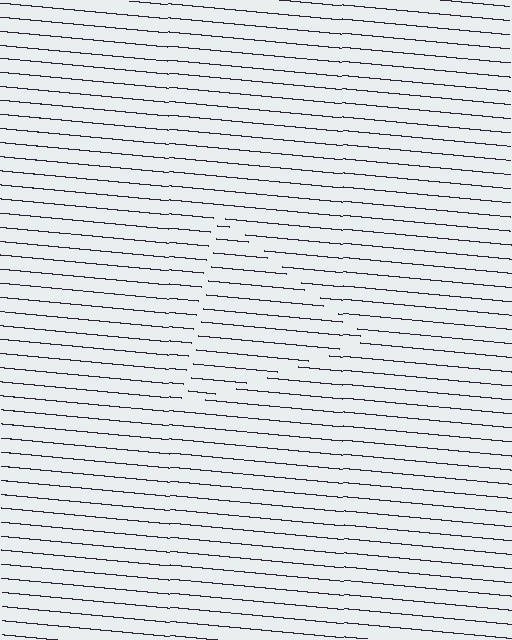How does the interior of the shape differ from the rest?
The interior of the shape contains the same grating, shifted by half a period — the contour is defined by the phase discontinuity where line-ends from the inner and outer gratings abut.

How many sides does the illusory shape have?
3 sides — the line-ends trace a triangle.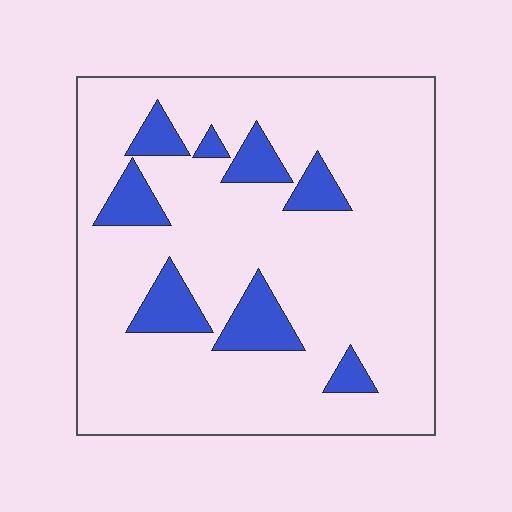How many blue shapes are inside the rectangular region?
8.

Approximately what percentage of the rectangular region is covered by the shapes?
Approximately 15%.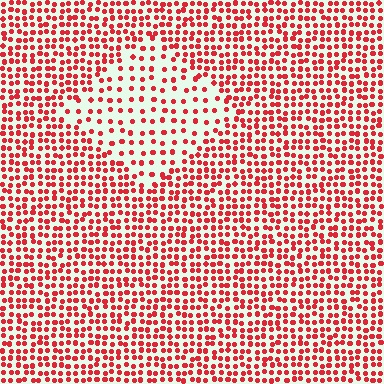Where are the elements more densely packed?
The elements are more densely packed outside the diamond boundary.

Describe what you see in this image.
The image contains small red elements arranged at two different densities. A diamond-shaped region is visible where the elements are less densely packed than the surrounding area.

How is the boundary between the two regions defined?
The boundary is defined by a change in element density (approximately 2.1x ratio). All elements are the same color, size, and shape.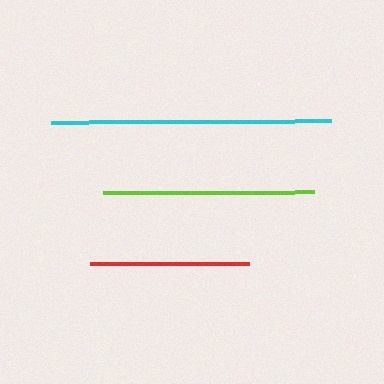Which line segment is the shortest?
The red line is the shortest at approximately 159 pixels.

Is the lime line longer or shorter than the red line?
The lime line is longer than the red line.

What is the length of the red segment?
The red segment is approximately 159 pixels long.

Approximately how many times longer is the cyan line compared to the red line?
The cyan line is approximately 1.8 times the length of the red line.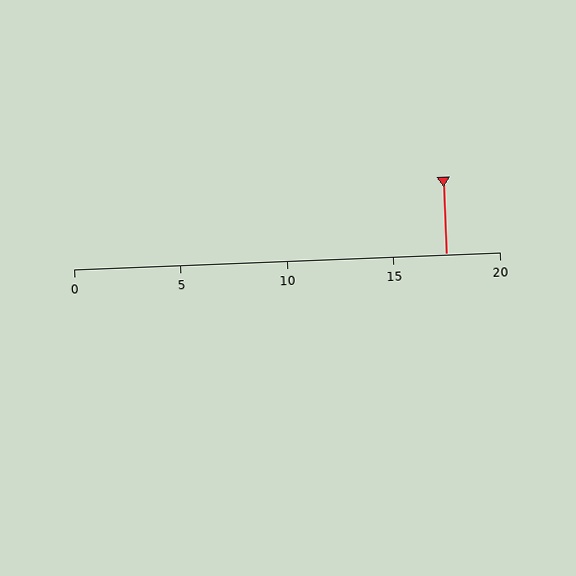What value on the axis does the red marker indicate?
The marker indicates approximately 17.5.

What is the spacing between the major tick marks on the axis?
The major ticks are spaced 5 apart.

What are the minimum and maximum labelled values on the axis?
The axis runs from 0 to 20.